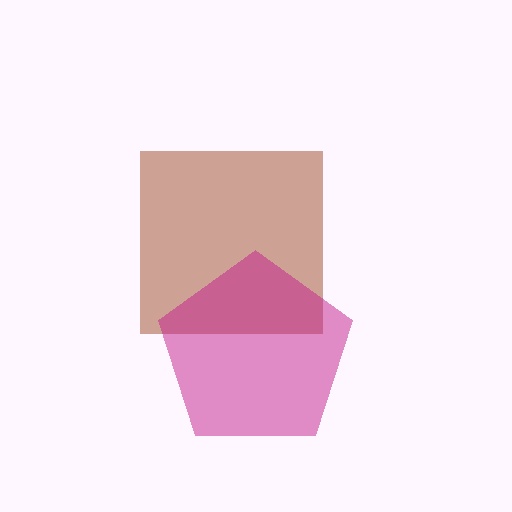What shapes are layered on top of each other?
The layered shapes are: a brown square, a magenta pentagon.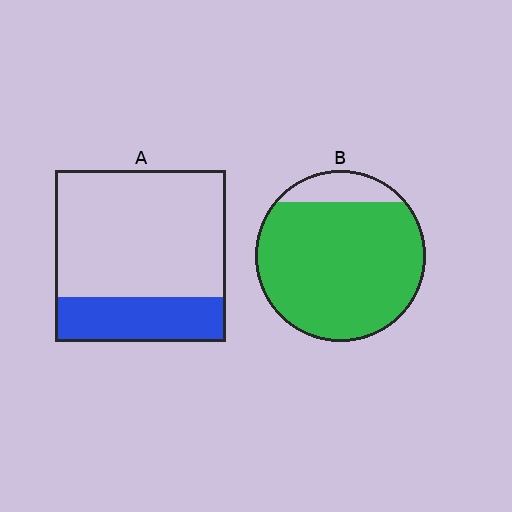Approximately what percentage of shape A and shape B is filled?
A is approximately 25% and B is approximately 85%.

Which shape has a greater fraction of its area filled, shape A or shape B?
Shape B.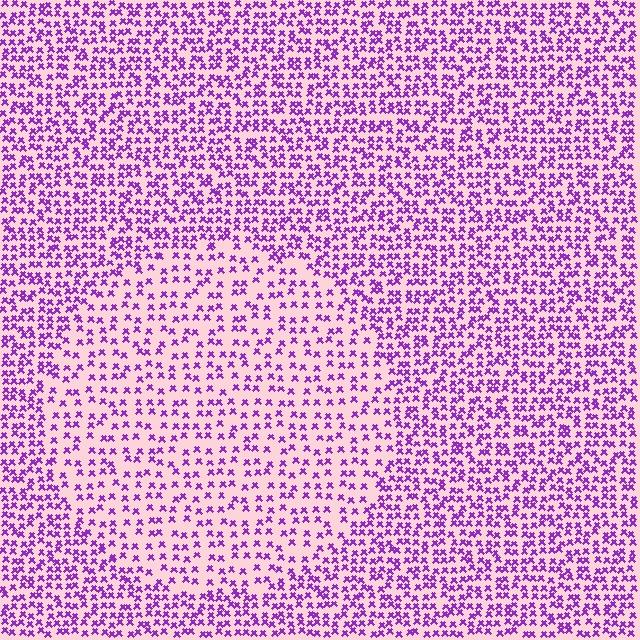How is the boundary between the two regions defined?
The boundary is defined by a change in element density (approximately 1.8x ratio). All elements are the same color, size, and shape.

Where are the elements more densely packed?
The elements are more densely packed outside the circle boundary.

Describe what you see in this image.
The image contains small purple elements arranged at two different densities. A circle-shaped region is visible where the elements are less densely packed than the surrounding area.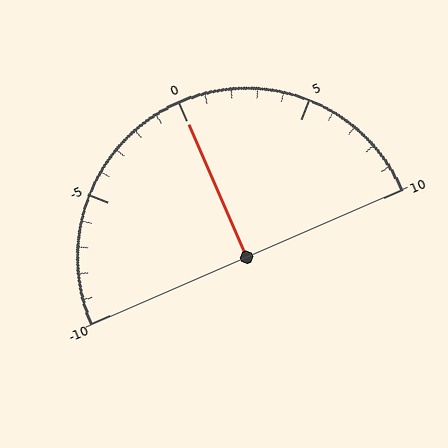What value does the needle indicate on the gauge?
The needle indicates approximately 0.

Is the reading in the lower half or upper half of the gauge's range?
The reading is in the upper half of the range (-10 to 10).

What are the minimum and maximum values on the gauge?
The gauge ranges from -10 to 10.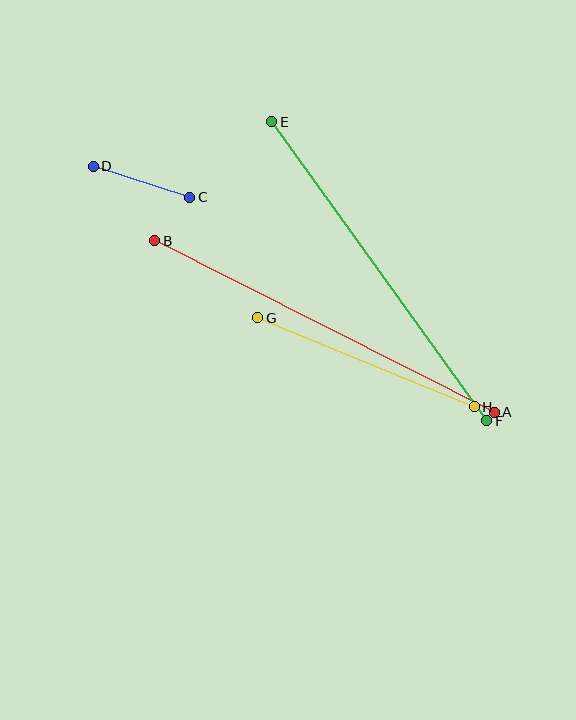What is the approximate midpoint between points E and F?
The midpoint is at approximately (379, 271) pixels.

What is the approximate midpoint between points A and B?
The midpoint is at approximately (325, 326) pixels.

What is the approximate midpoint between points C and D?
The midpoint is at approximately (141, 182) pixels.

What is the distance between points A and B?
The distance is approximately 380 pixels.